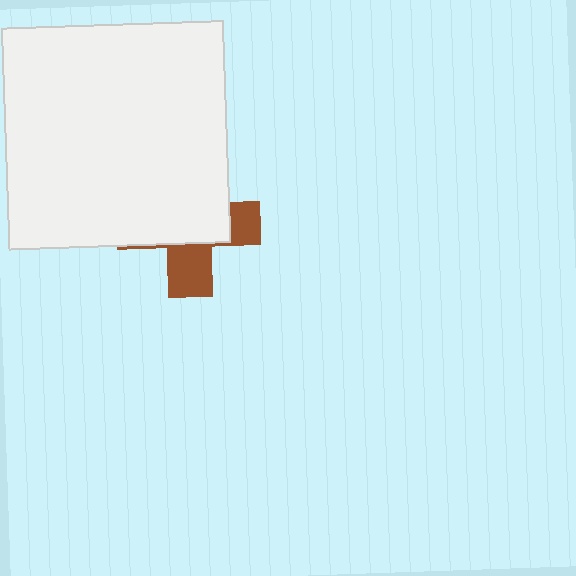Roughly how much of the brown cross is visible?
A small part of it is visible (roughly 35%).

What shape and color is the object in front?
The object in front is a white square.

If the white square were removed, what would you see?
You would see the complete brown cross.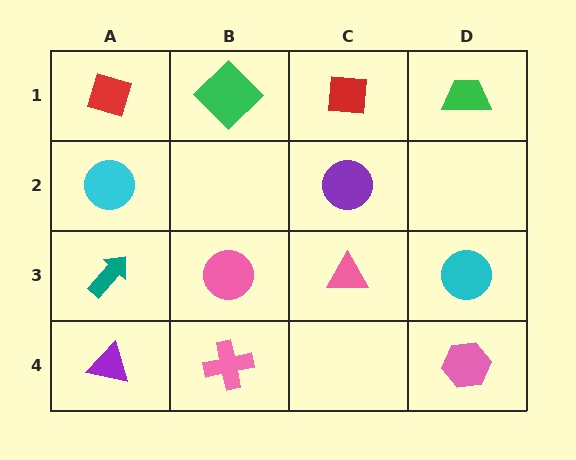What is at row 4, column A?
A purple triangle.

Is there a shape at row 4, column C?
No, that cell is empty.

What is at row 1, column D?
A green trapezoid.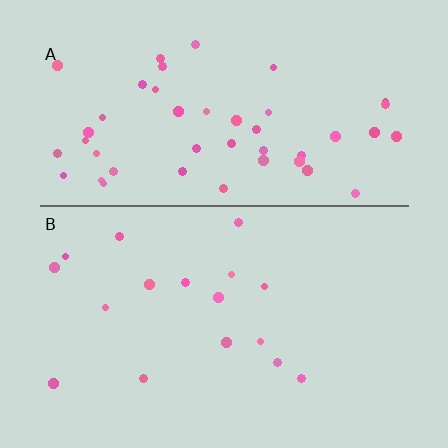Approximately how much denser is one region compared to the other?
Approximately 2.8× — region A over region B.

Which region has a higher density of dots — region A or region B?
A (the top).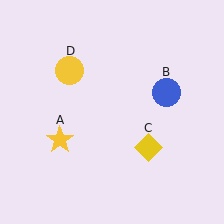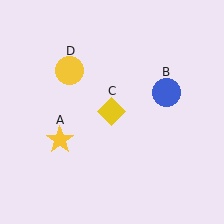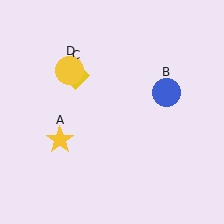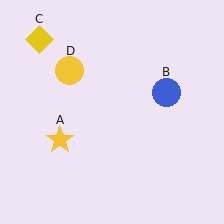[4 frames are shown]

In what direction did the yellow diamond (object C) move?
The yellow diamond (object C) moved up and to the left.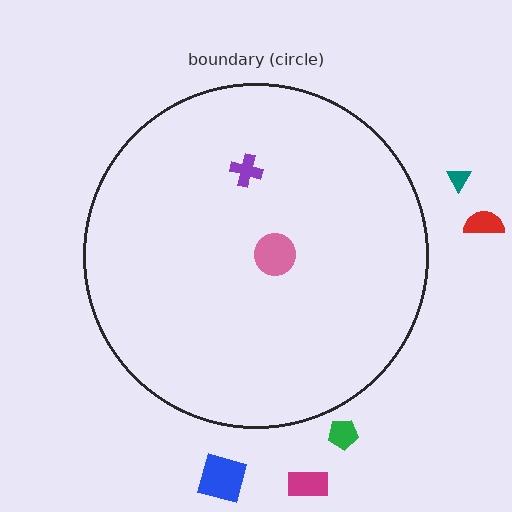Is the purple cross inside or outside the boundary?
Inside.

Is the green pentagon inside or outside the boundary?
Outside.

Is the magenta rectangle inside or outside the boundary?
Outside.